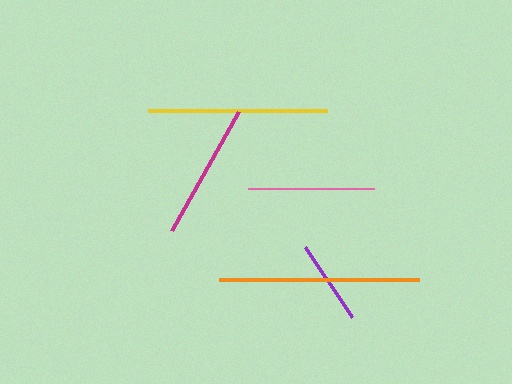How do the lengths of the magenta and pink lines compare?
The magenta and pink lines are approximately the same length.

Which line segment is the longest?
The orange line is the longest at approximately 200 pixels.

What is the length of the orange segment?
The orange segment is approximately 200 pixels long.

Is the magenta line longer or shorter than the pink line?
The magenta line is longer than the pink line.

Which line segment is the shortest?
The purple line is the shortest at approximately 84 pixels.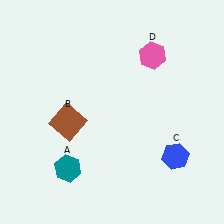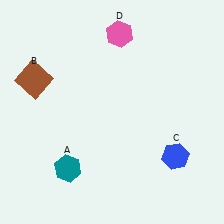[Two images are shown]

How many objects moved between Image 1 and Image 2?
2 objects moved between the two images.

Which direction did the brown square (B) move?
The brown square (B) moved up.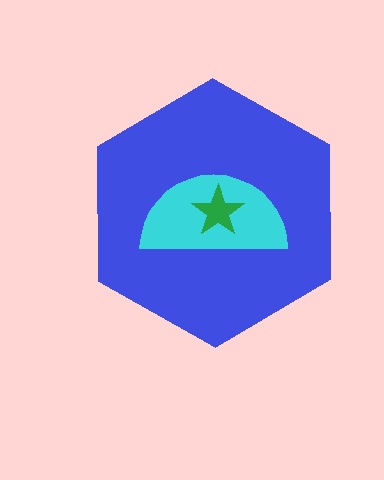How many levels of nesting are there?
3.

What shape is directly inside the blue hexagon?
The cyan semicircle.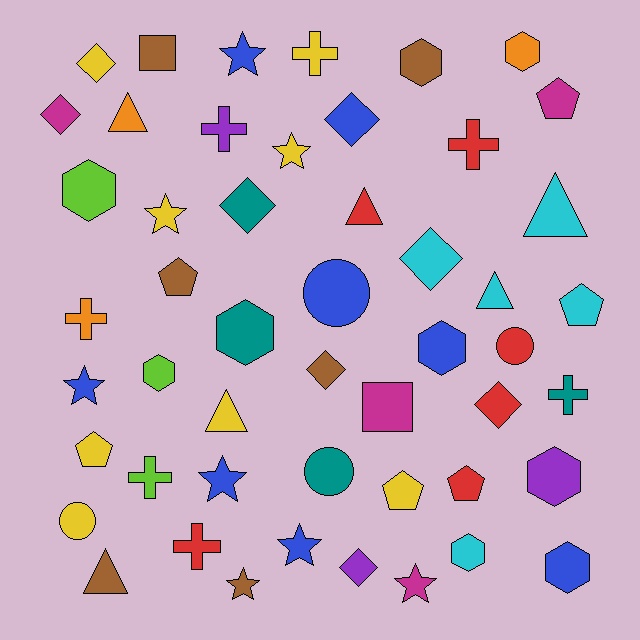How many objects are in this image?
There are 50 objects.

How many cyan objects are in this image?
There are 5 cyan objects.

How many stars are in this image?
There are 8 stars.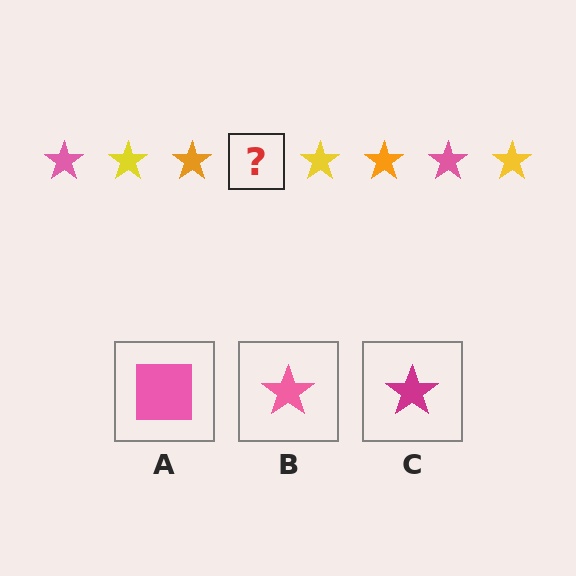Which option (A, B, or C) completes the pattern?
B.